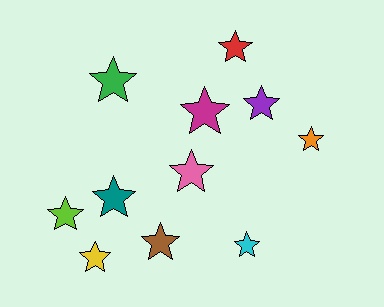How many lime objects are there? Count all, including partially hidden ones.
There is 1 lime object.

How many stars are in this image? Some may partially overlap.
There are 11 stars.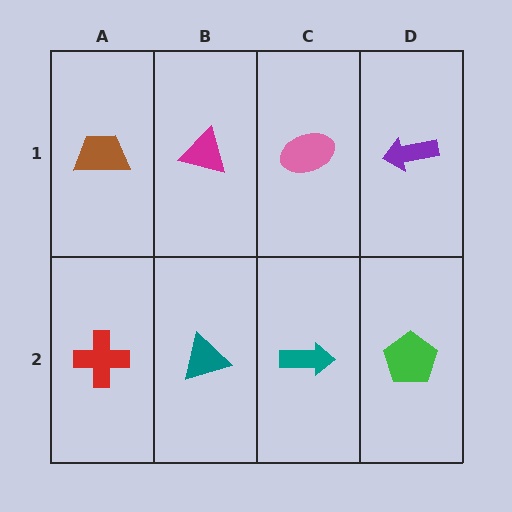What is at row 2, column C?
A teal arrow.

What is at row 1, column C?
A pink ellipse.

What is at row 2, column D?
A green pentagon.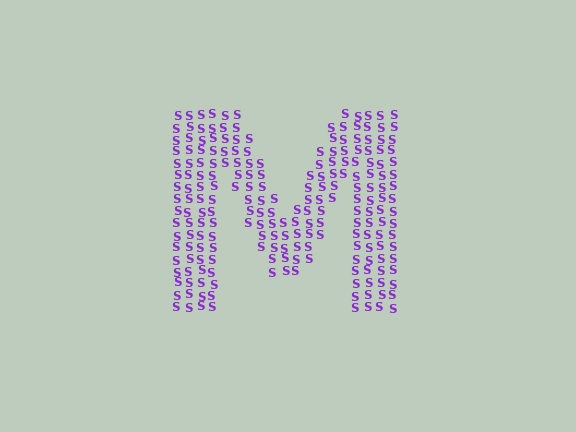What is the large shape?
The large shape is the letter M.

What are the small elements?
The small elements are letter S's.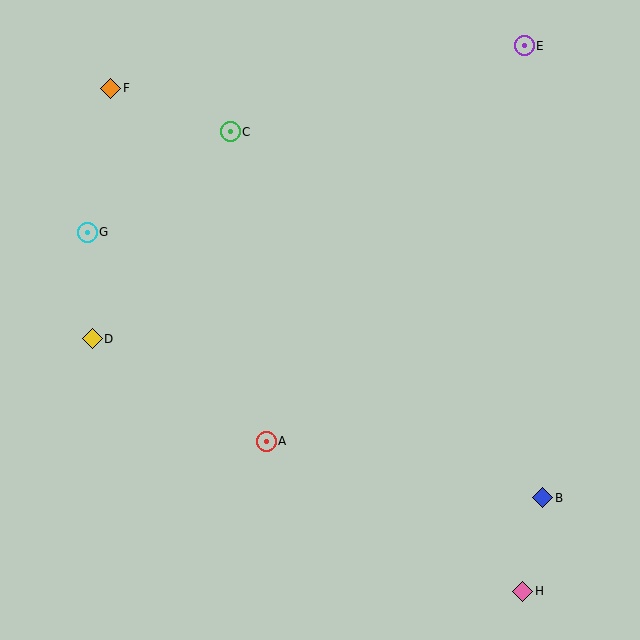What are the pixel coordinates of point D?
Point D is at (92, 339).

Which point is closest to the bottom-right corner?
Point H is closest to the bottom-right corner.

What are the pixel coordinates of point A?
Point A is at (266, 441).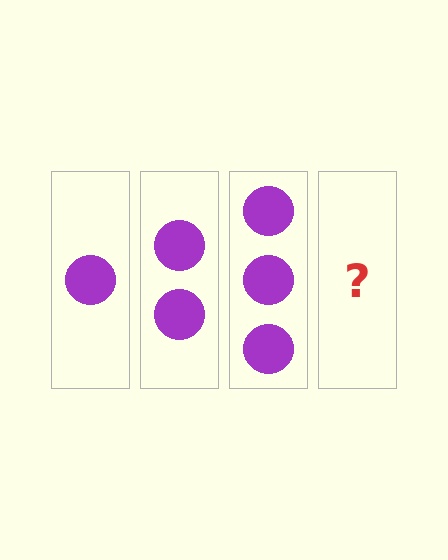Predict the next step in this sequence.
The next step is 4 circles.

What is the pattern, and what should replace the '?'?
The pattern is that each step adds one more circle. The '?' should be 4 circles.